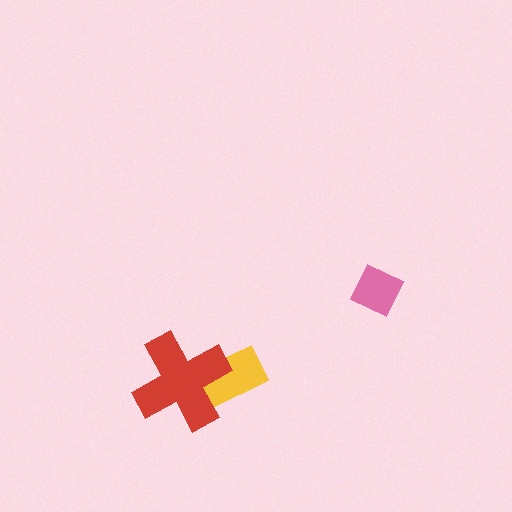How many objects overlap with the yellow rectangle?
1 object overlaps with the yellow rectangle.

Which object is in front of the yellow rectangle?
The red cross is in front of the yellow rectangle.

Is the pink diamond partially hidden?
No, no other shape covers it.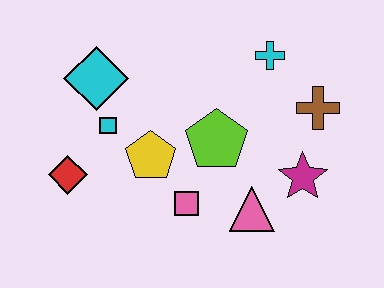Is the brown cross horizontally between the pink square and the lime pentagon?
No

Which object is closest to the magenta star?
The pink triangle is closest to the magenta star.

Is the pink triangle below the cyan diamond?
Yes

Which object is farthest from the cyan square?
The brown cross is farthest from the cyan square.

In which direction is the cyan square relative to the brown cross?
The cyan square is to the left of the brown cross.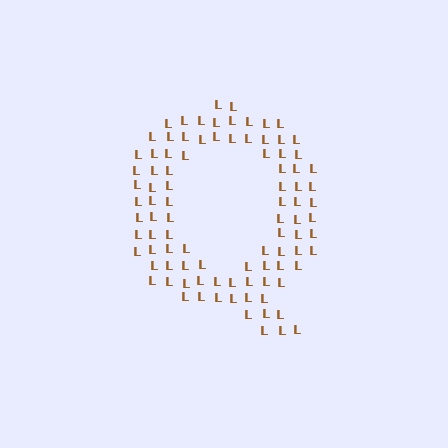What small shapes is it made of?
It is made of small letter L's.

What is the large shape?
The large shape is the letter Q.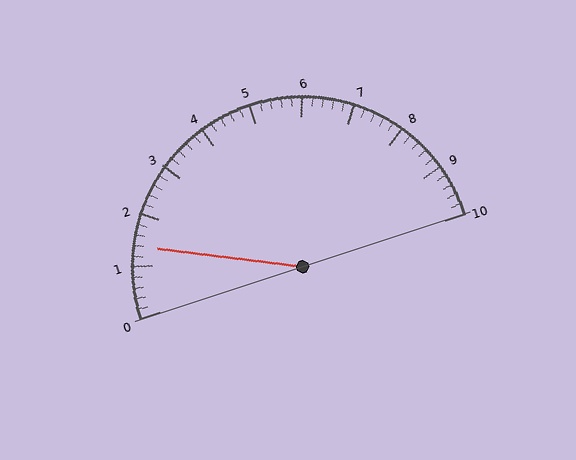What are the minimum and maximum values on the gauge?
The gauge ranges from 0 to 10.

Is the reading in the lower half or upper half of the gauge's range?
The reading is in the lower half of the range (0 to 10).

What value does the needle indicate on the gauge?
The needle indicates approximately 1.4.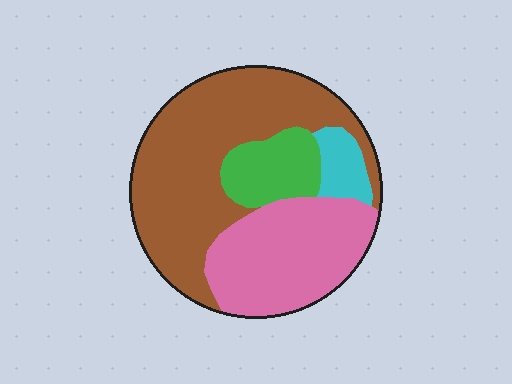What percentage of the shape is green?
Green covers 12% of the shape.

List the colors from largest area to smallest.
From largest to smallest: brown, pink, green, cyan.